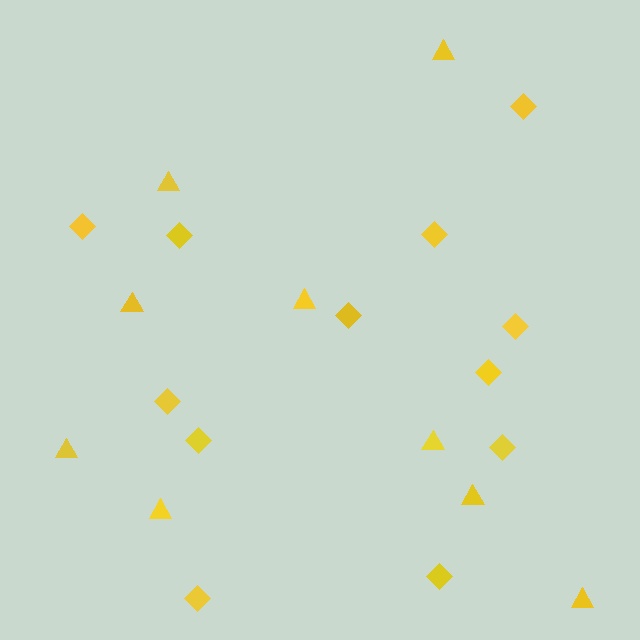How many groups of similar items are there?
There are 2 groups: one group of diamonds (12) and one group of triangles (9).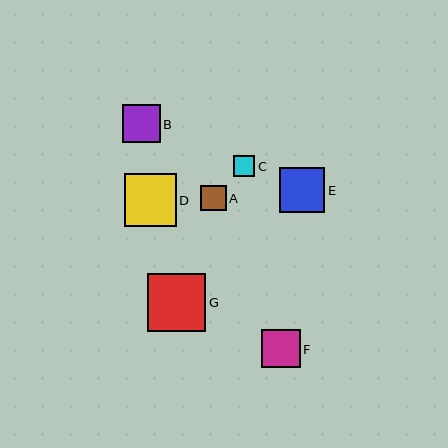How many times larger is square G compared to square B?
Square G is approximately 1.5 times the size of square B.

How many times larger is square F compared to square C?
Square F is approximately 1.8 times the size of square C.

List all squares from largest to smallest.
From largest to smallest: G, D, E, F, B, A, C.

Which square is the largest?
Square G is the largest with a size of approximately 58 pixels.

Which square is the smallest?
Square C is the smallest with a size of approximately 21 pixels.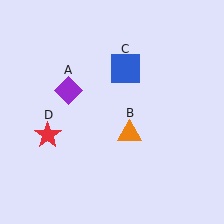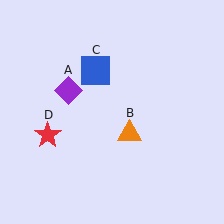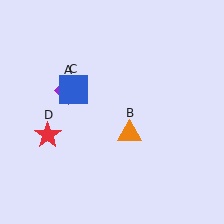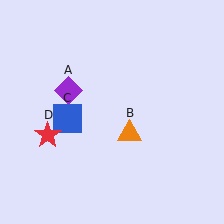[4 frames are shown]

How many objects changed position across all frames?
1 object changed position: blue square (object C).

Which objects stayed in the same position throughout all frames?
Purple diamond (object A) and orange triangle (object B) and red star (object D) remained stationary.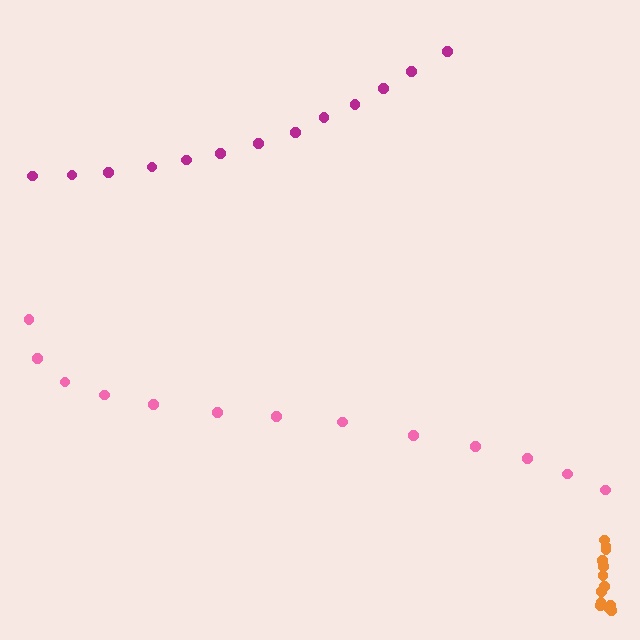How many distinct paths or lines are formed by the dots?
There are 3 distinct paths.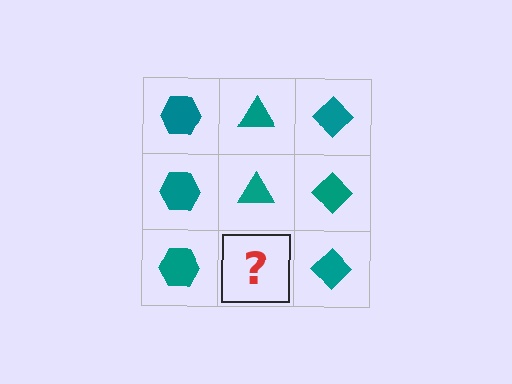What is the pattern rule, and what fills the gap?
The rule is that each column has a consistent shape. The gap should be filled with a teal triangle.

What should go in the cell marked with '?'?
The missing cell should contain a teal triangle.